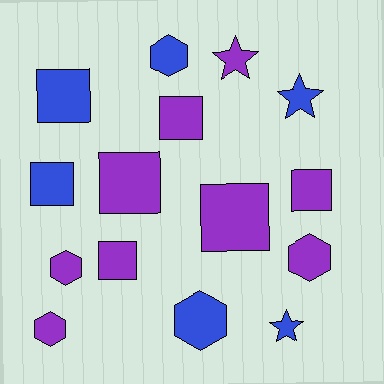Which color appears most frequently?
Purple, with 9 objects.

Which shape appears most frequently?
Square, with 7 objects.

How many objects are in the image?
There are 15 objects.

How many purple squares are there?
There are 5 purple squares.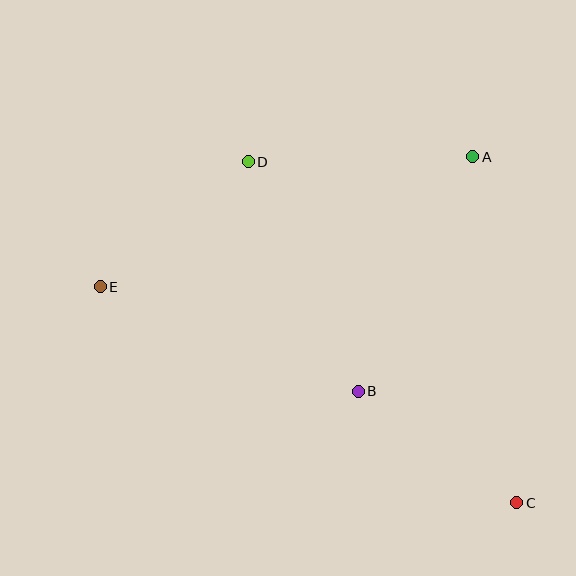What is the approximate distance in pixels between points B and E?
The distance between B and E is approximately 278 pixels.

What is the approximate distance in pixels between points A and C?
The distance between A and C is approximately 349 pixels.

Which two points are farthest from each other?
Points C and E are farthest from each other.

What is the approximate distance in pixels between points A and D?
The distance between A and D is approximately 225 pixels.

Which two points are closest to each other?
Points D and E are closest to each other.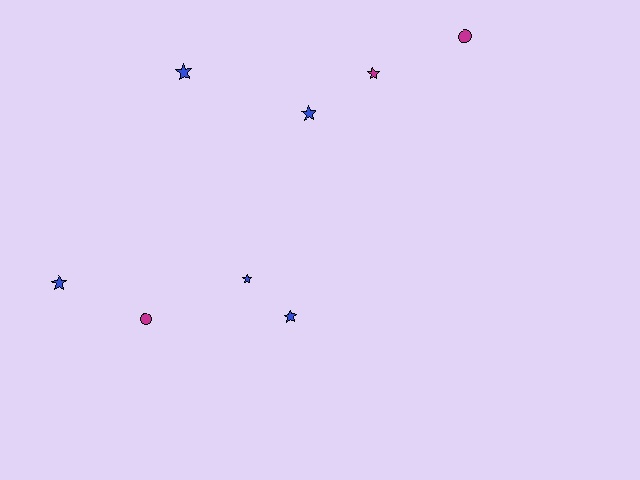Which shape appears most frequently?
Star, with 6 objects.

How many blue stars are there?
There are 5 blue stars.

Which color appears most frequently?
Blue, with 5 objects.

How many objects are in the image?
There are 8 objects.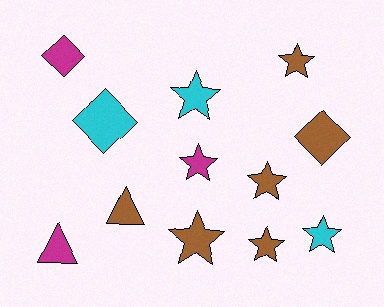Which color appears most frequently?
Brown, with 6 objects.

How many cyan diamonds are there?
There is 1 cyan diamond.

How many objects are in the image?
There are 12 objects.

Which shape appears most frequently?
Star, with 7 objects.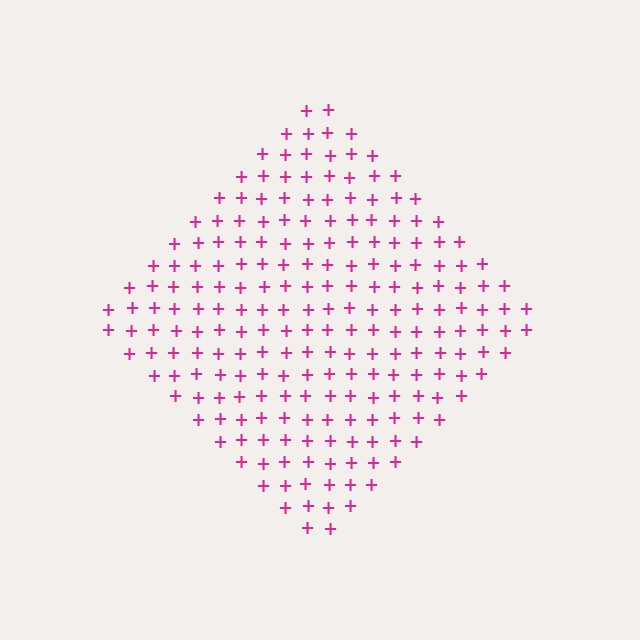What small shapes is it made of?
It is made of small plus signs.